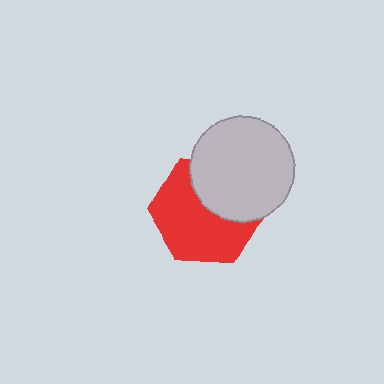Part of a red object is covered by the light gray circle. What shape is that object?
It is a hexagon.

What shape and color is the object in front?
The object in front is a light gray circle.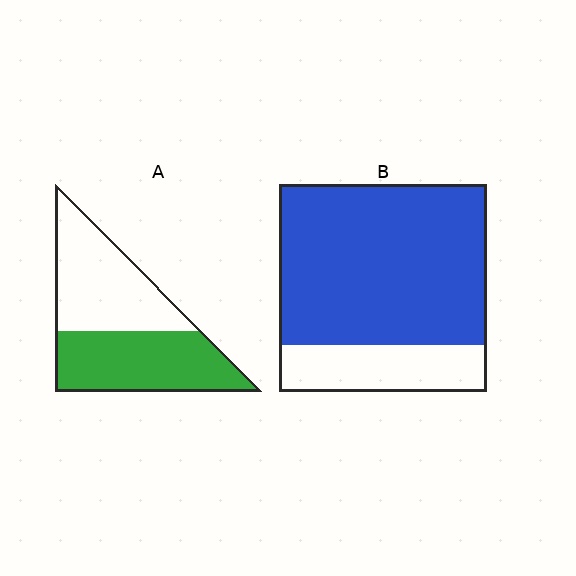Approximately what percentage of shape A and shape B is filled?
A is approximately 50% and B is approximately 75%.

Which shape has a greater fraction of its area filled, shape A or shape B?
Shape B.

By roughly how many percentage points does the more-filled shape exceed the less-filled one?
By roughly 25 percentage points (B over A).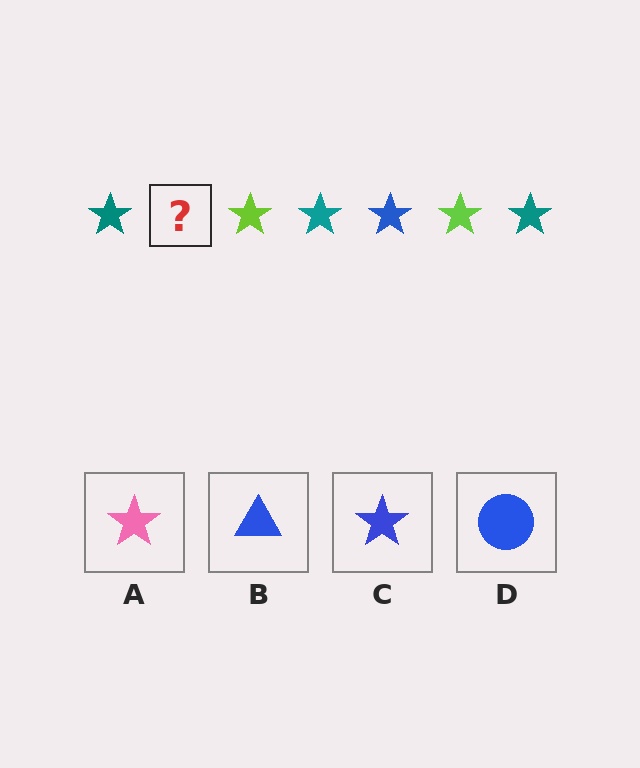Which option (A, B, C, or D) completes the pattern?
C.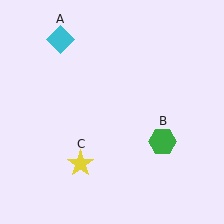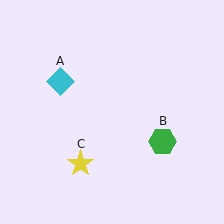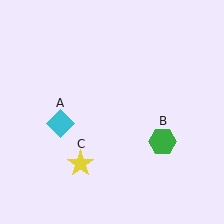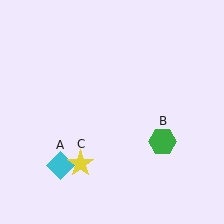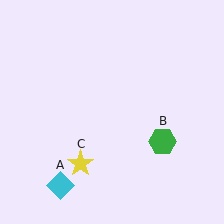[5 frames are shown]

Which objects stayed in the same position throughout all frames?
Green hexagon (object B) and yellow star (object C) remained stationary.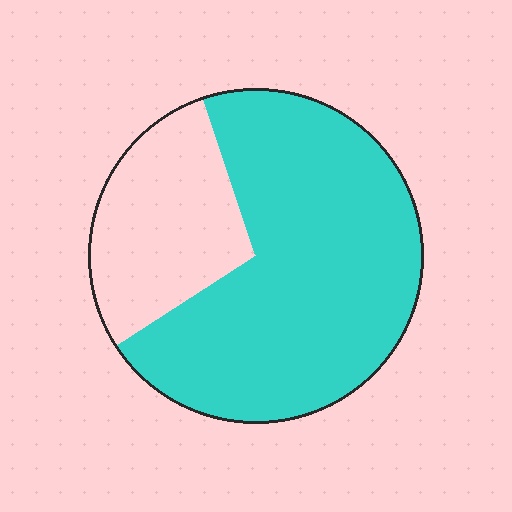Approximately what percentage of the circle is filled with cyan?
Approximately 70%.